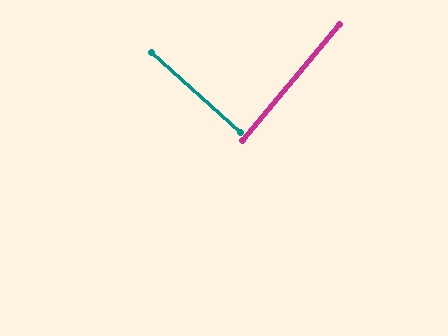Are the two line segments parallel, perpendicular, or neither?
Perpendicular — they meet at approximately 88°.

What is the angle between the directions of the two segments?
Approximately 88 degrees.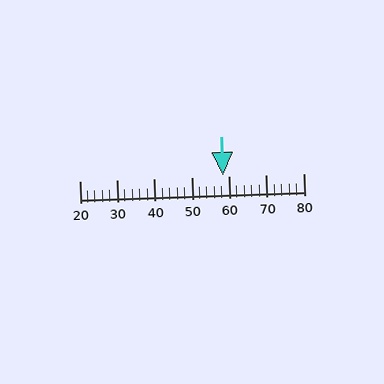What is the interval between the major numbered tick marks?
The major tick marks are spaced 10 units apart.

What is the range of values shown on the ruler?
The ruler shows values from 20 to 80.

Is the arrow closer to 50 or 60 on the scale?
The arrow is closer to 60.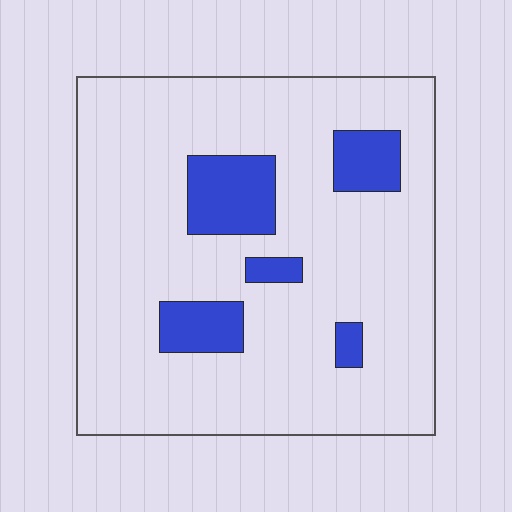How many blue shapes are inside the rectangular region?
5.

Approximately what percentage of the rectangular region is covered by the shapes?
Approximately 15%.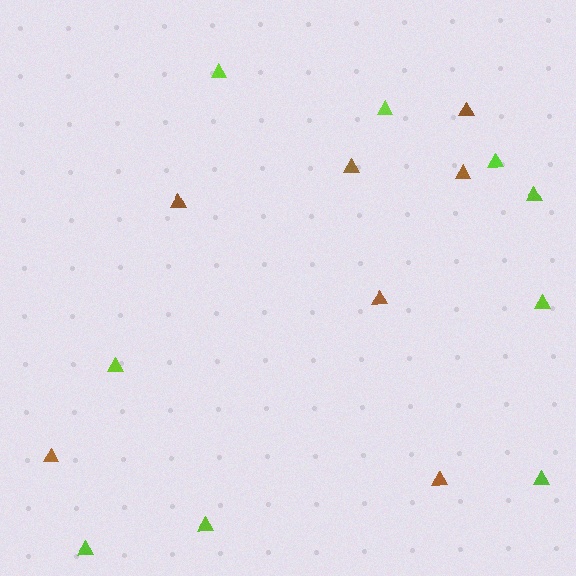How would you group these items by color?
There are 2 groups: one group of lime triangles (9) and one group of brown triangles (7).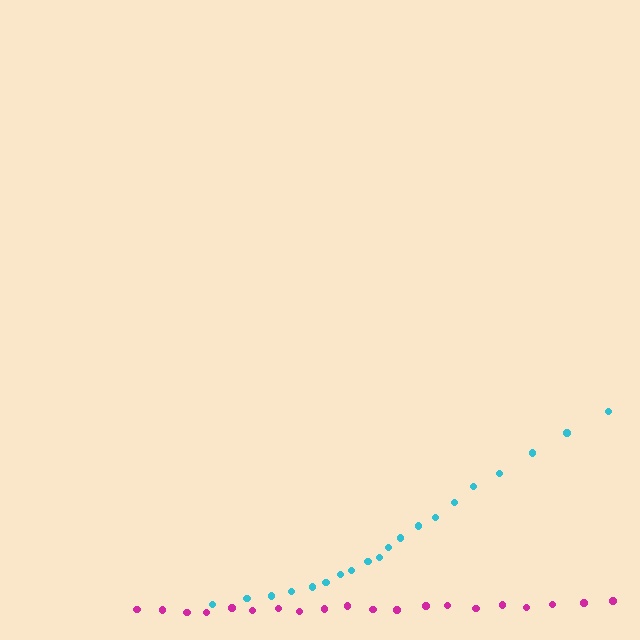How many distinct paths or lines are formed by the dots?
There are 2 distinct paths.